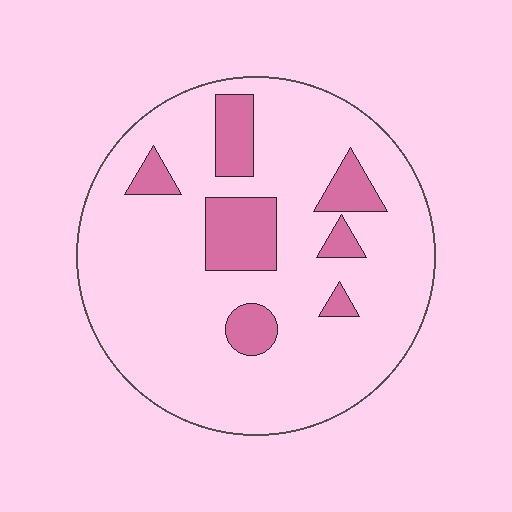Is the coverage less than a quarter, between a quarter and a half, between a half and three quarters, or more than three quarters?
Less than a quarter.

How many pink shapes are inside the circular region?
7.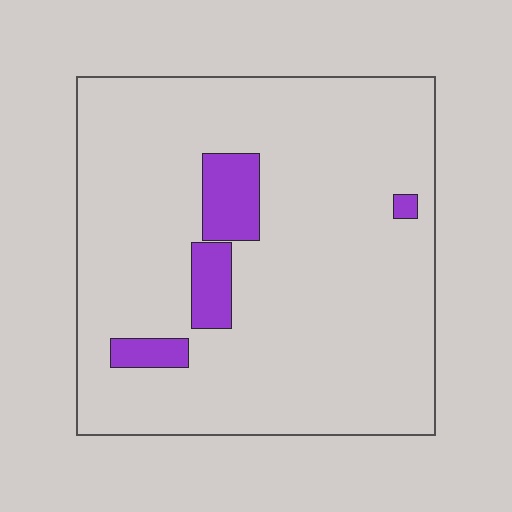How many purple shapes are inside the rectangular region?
4.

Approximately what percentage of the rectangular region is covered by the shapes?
Approximately 10%.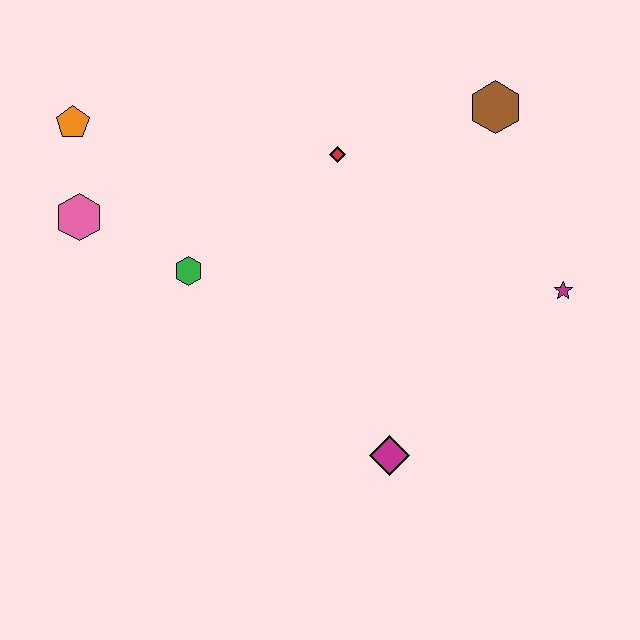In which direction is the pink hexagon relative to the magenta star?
The pink hexagon is to the left of the magenta star.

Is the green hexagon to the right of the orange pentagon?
Yes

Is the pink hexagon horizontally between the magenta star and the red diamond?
No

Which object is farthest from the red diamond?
The magenta diamond is farthest from the red diamond.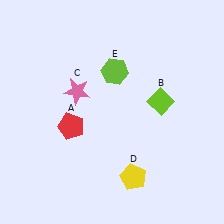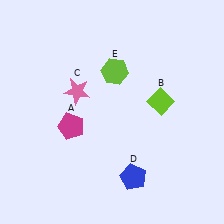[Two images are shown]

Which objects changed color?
A changed from red to magenta. D changed from yellow to blue.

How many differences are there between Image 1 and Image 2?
There are 2 differences between the two images.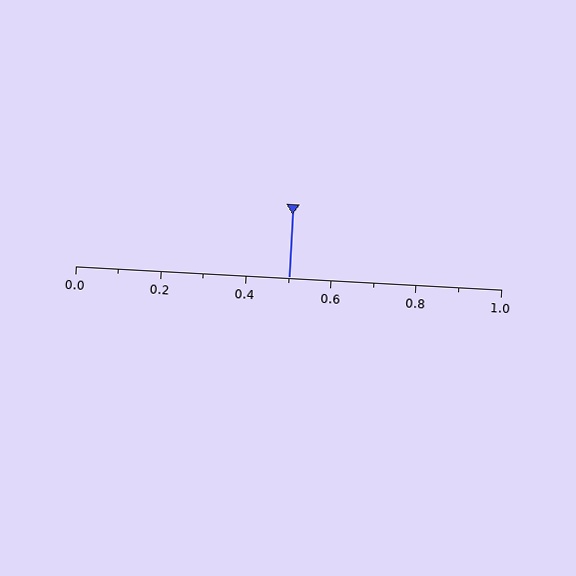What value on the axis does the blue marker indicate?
The marker indicates approximately 0.5.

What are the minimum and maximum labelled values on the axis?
The axis runs from 0.0 to 1.0.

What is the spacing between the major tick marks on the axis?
The major ticks are spaced 0.2 apart.